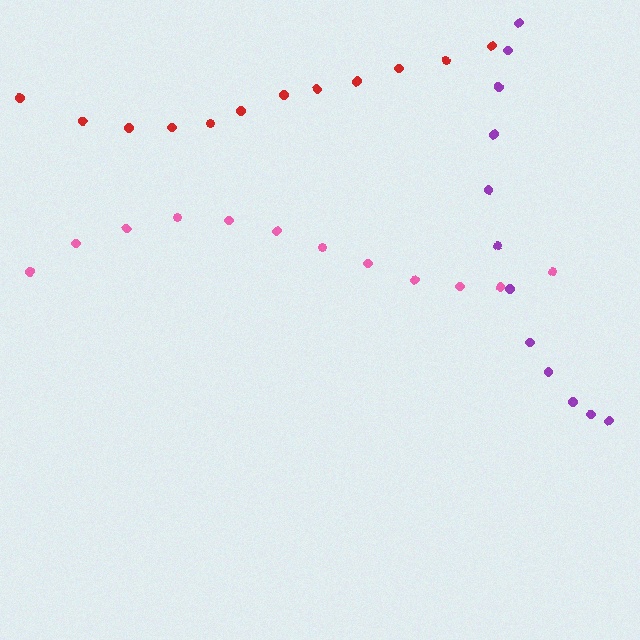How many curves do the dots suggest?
There are 3 distinct paths.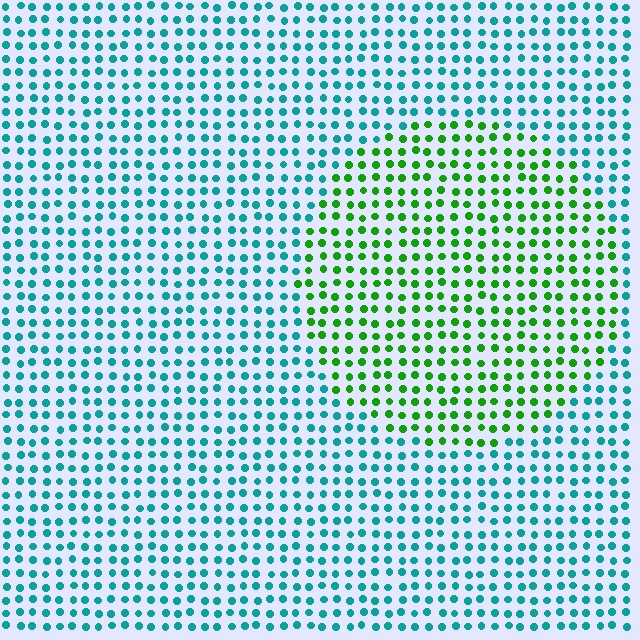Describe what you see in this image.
The image is filled with small teal elements in a uniform arrangement. A circle-shaped region is visible where the elements are tinted to a slightly different hue, forming a subtle color boundary.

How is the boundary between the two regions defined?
The boundary is defined purely by a slight shift in hue (about 59 degrees). Spacing, size, and orientation are identical on both sides.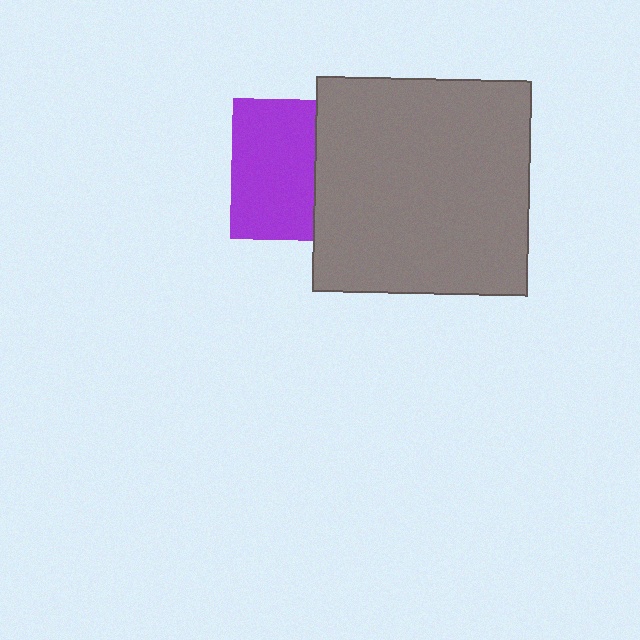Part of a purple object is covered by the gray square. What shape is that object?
It is a square.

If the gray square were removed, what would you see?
You would see the complete purple square.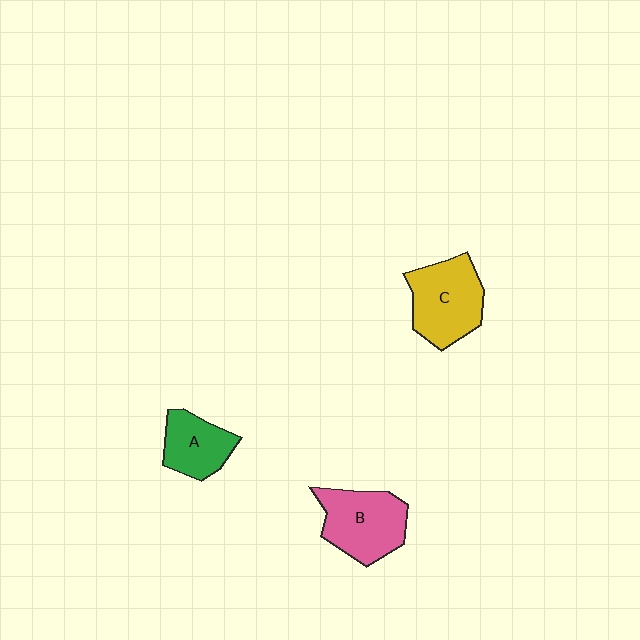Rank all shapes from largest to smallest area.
From largest to smallest: C (yellow), B (pink), A (green).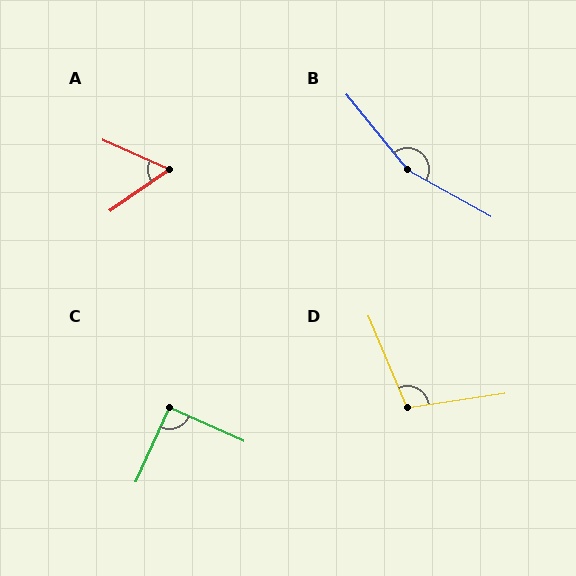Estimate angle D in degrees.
Approximately 104 degrees.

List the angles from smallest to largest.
A (59°), C (90°), D (104°), B (159°).